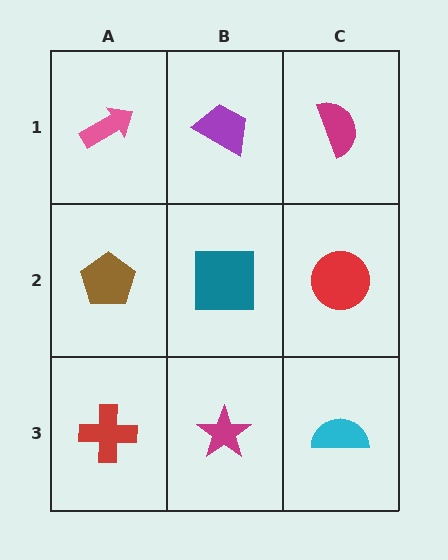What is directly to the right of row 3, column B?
A cyan semicircle.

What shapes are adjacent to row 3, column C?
A red circle (row 2, column C), a magenta star (row 3, column B).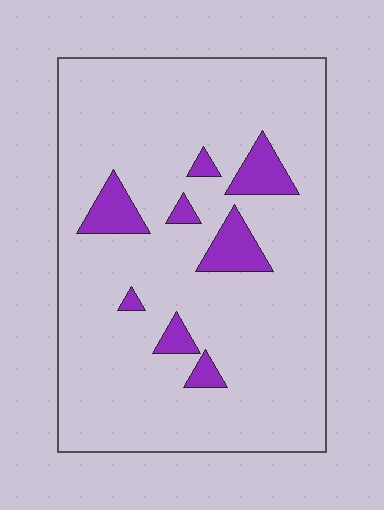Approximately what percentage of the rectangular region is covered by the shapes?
Approximately 10%.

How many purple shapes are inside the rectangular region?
8.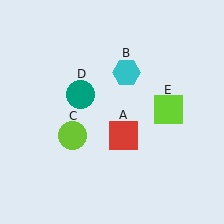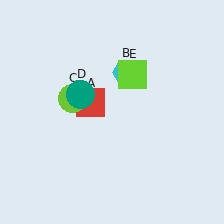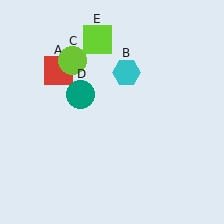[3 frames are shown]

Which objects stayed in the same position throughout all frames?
Cyan hexagon (object B) and teal circle (object D) remained stationary.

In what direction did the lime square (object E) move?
The lime square (object E) moved up and to the left.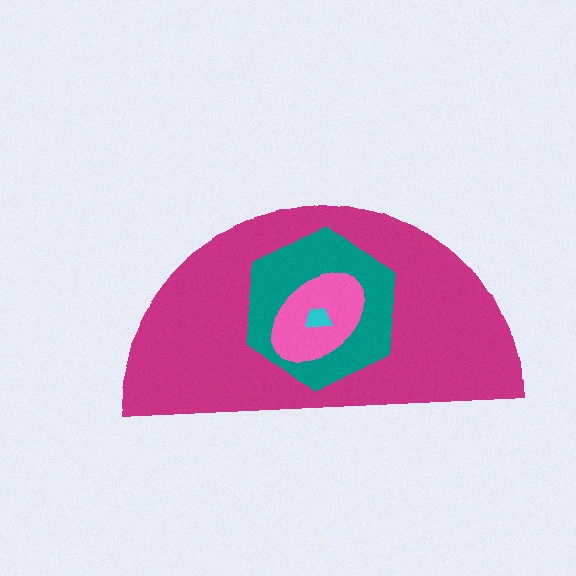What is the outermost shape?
The magenta semicircle.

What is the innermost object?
The cyan trapezoid.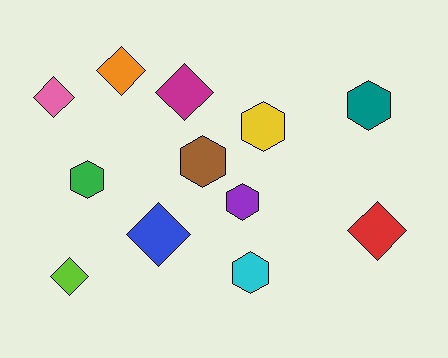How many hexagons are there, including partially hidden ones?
There are 6 hexagons.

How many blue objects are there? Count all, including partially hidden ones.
There is 1 blue object.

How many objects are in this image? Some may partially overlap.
There are 12 objects.